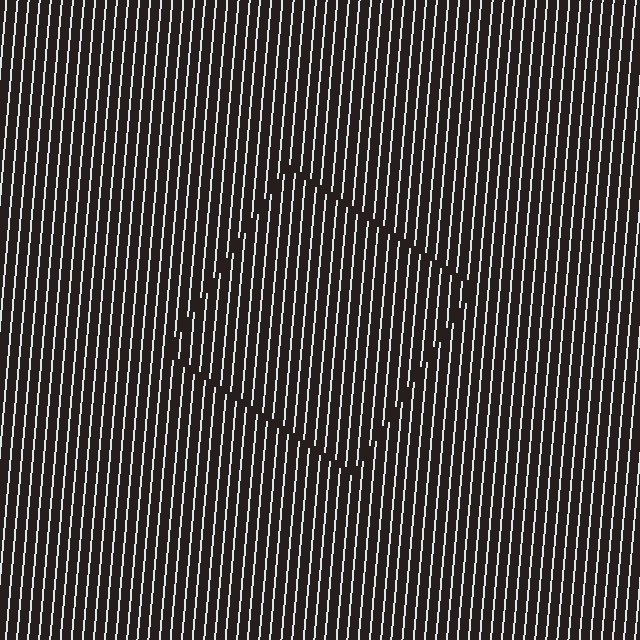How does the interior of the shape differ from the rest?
The interior of the shape contains the same grating, shifted by half a period — the contour is defined by the phase discontinuity where line-ends from the inner and outer gratings abut.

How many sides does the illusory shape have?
4 sides — the line-ends trace a square.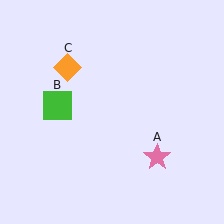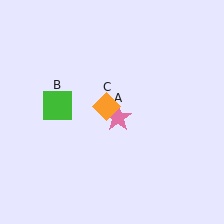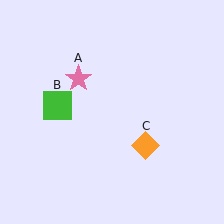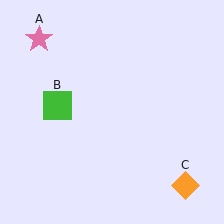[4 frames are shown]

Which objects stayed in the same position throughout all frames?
Green square (object B) remained stationary.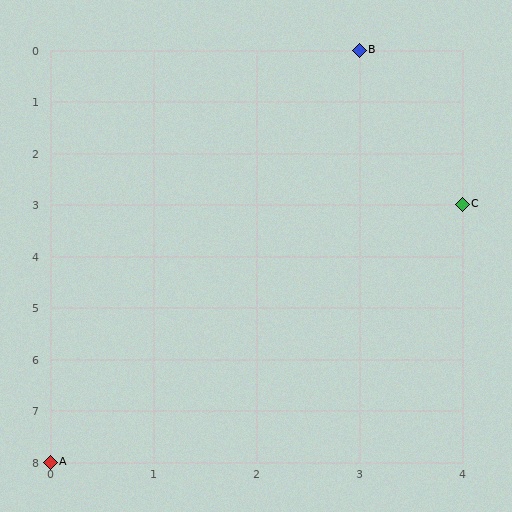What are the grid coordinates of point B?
Point B is at grid coordinates (3, 0).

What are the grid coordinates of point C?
Point C is at grid coordinates (4, 3).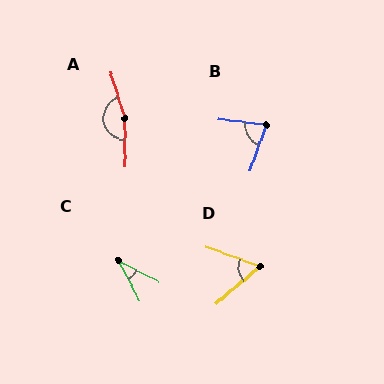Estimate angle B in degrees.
Approximately 76 degrees.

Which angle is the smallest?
C, at approximately 35 degrees.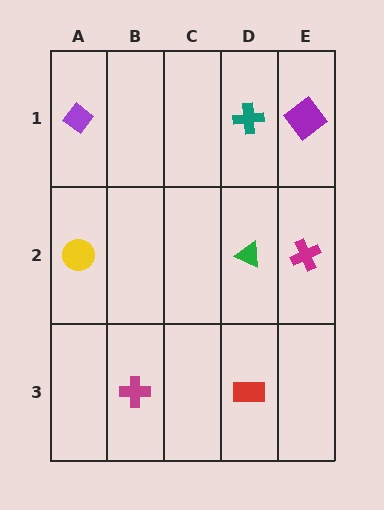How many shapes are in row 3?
2 shapes.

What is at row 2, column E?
A magenta cross.